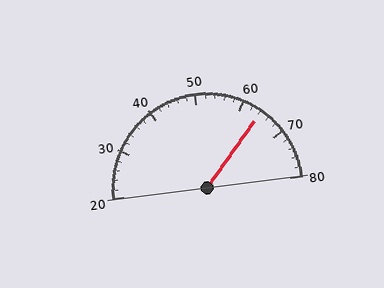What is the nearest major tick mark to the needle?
The nearest major tick mark is 60.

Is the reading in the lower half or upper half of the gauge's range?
The reading is in the upper half of the range (20 to 80).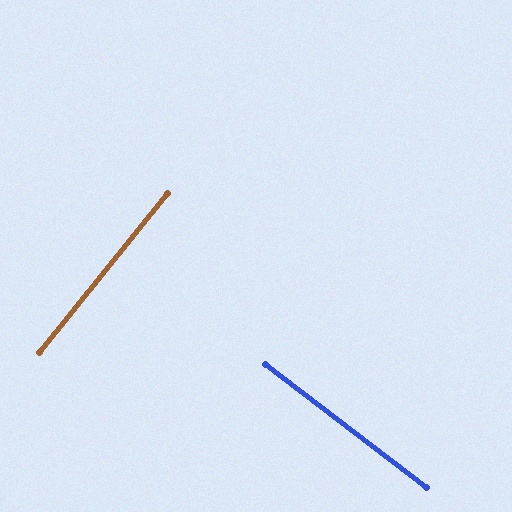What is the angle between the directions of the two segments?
Approximately 89 degrees.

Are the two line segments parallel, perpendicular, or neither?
Perpendicular — they meet at approximately 89°.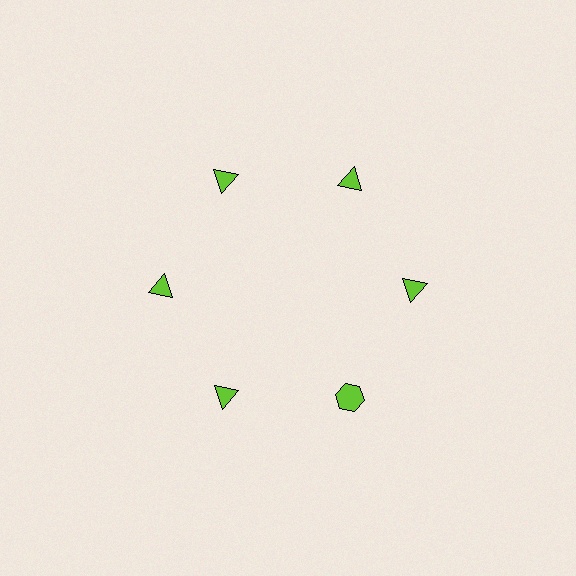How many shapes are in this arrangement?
There are 6 shapes arranged in a ring pattern.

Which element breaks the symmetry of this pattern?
The lime hexagon at roughly the 5 o'clock position breaks the symmetry. All other shapes are lime triangles.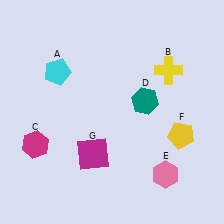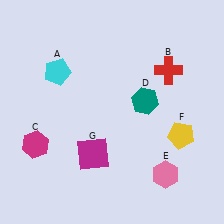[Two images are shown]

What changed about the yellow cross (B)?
In Image 1, B is yellow. In Image 2, it changed to red.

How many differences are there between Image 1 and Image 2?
There is 1 difference between the two images.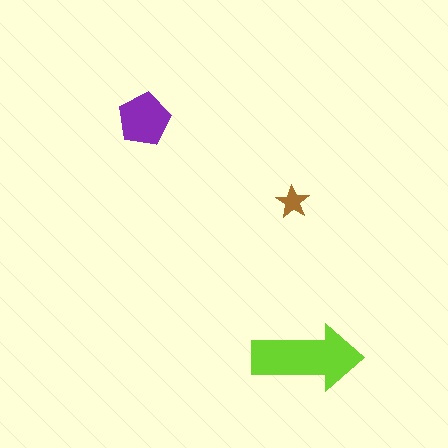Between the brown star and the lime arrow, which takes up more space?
The lime arrow.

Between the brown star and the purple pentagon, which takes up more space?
The purple pentagon.